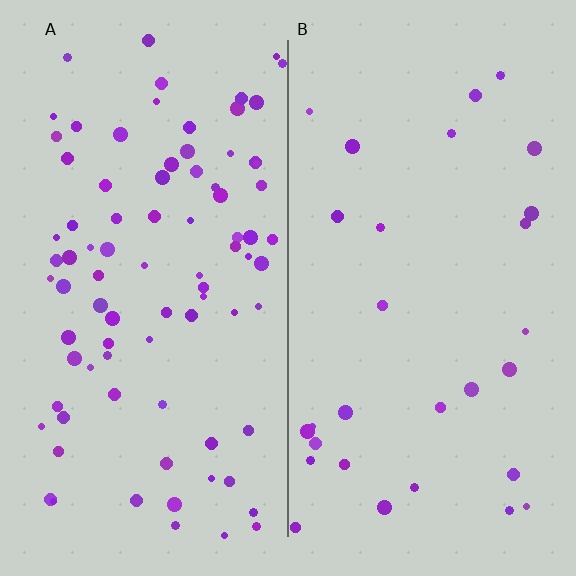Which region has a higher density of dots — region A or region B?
A (the left).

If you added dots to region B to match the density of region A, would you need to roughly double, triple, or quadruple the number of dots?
Approximately triple.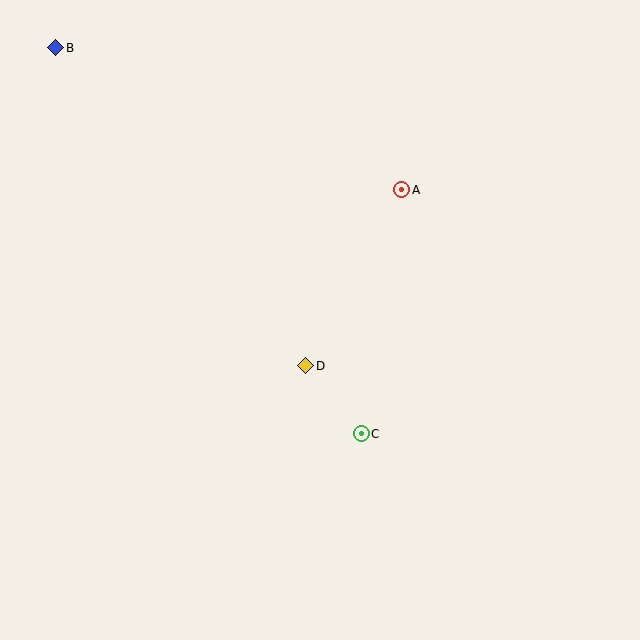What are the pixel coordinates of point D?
Point D is at (306, 366).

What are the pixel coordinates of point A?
Point A is at (402, 190).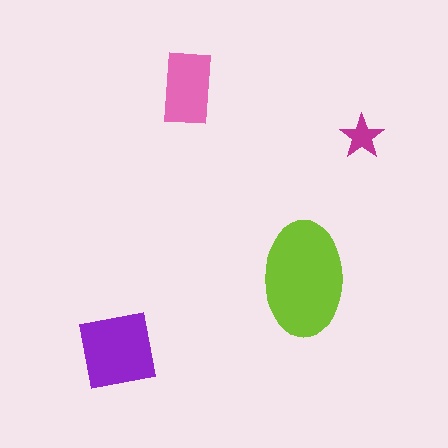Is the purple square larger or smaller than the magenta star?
Larger.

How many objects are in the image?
There are 4 objects in the image.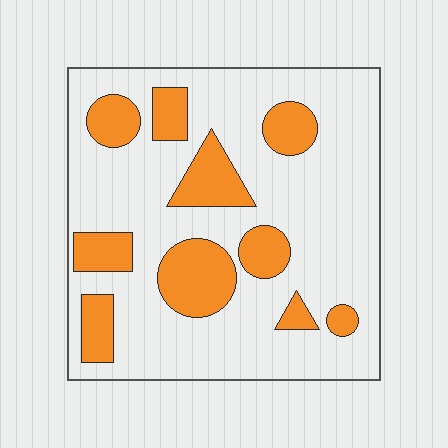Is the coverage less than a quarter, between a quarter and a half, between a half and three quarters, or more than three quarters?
Less than a quarter.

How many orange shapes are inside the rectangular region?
10.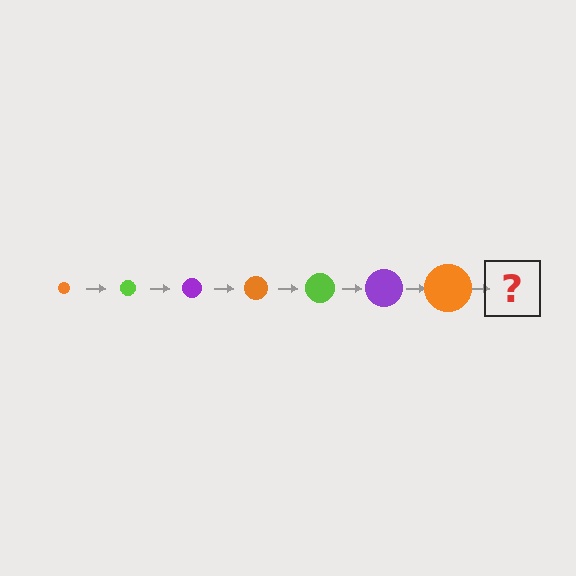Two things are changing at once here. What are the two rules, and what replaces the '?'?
The two rules are that the circle grows larger each step and the color cycles through orange, lime, and purple. The '?' should be a lime circle, larger than the previous one.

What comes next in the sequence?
The next element should be a lime circle, larger than the previous one.